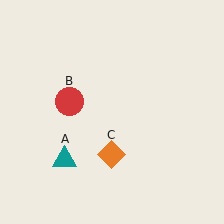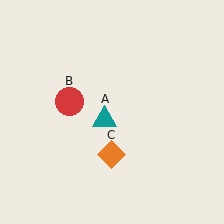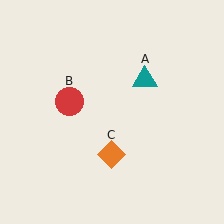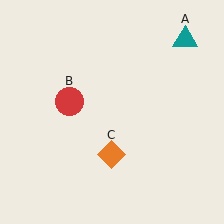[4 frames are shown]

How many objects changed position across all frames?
1 object changed position: teal triangle (object A).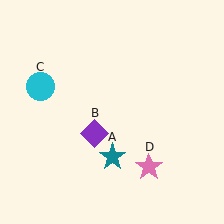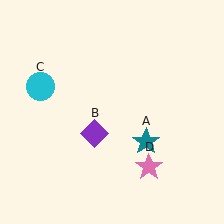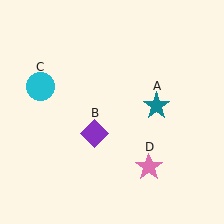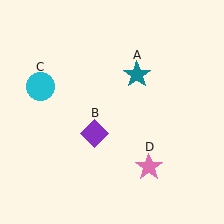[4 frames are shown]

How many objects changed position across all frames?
1 object changed position: teal star (object A).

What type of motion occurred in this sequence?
The teal star (object A) rotated counterclockwise around the center of the scene.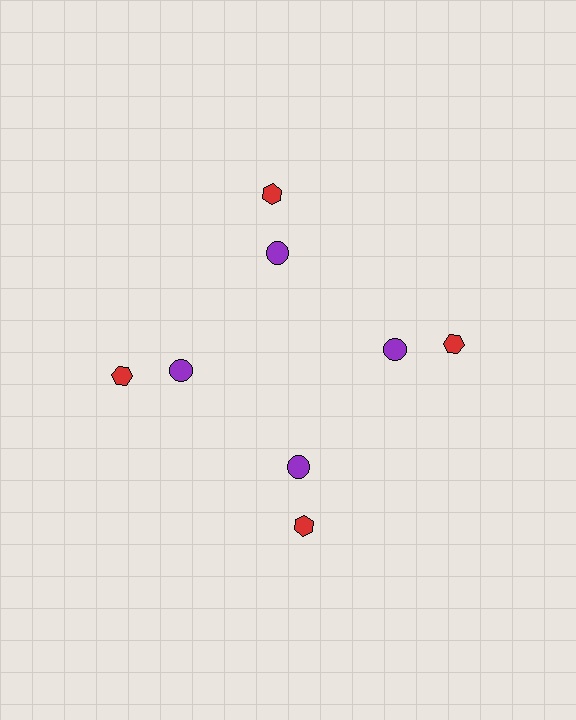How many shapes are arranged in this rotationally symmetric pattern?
There are 8 shapes, arranged in 4 groups of 2.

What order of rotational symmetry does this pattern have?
This pattern has 4-fold rotational symmetry.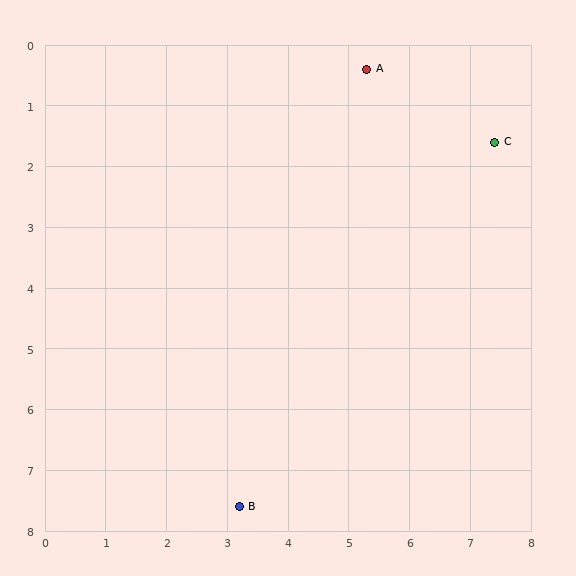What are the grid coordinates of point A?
Point A is at approximately (5.3, 0.4).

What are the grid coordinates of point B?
Point B is at approximately (3.2, 7.6).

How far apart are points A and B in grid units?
Points A and B are about 7.5 grid units apart.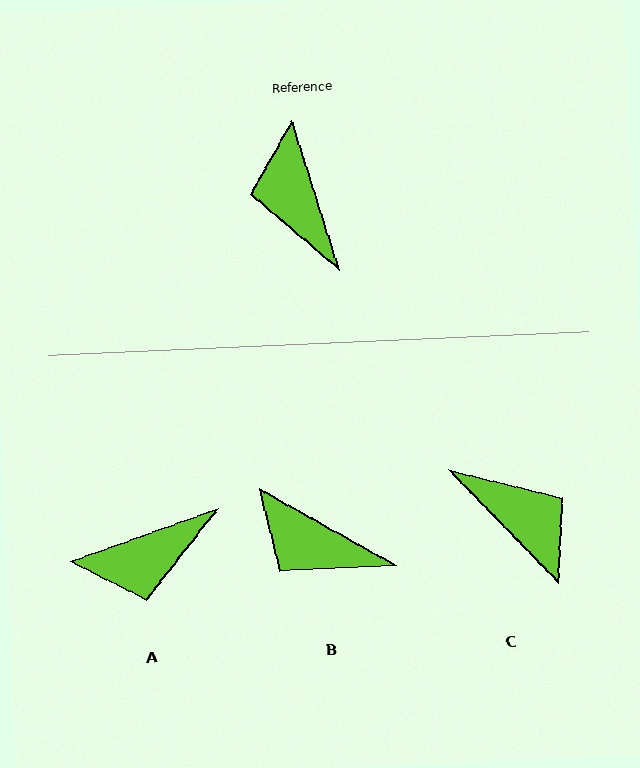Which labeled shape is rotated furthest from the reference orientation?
C, about 153 degrees away.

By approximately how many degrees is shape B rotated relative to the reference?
Approximately 43 degrees counter-clockwise.